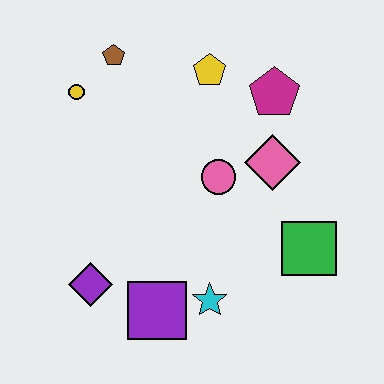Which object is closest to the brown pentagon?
The yellow circle is closest to the brown pentagon.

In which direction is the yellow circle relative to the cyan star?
The yellow circle is above the cyan star.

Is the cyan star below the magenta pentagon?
Yes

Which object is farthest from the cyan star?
The brown pentagon is farthest from the cyan star.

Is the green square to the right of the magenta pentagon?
Yes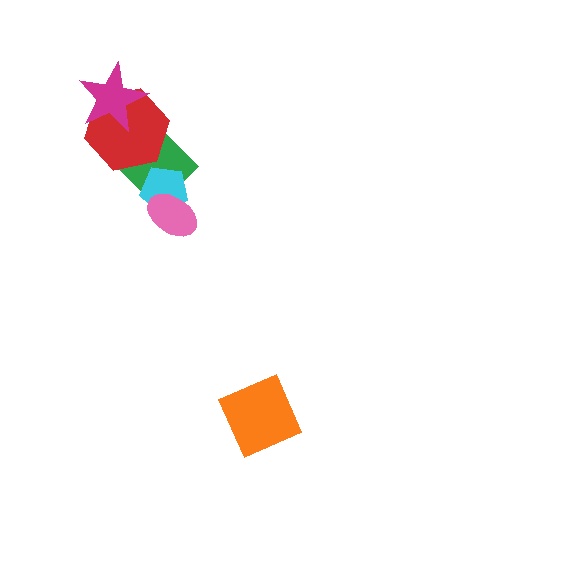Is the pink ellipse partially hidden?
No, no other shape covers it.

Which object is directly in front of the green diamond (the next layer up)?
The cyan pentagon is directly in front of the green diamond.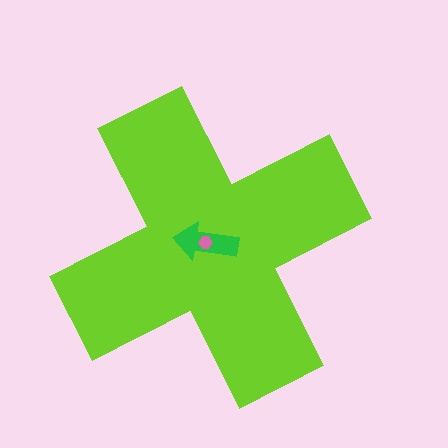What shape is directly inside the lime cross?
The green arrow.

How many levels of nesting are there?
3.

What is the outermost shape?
The lime cross.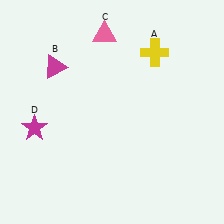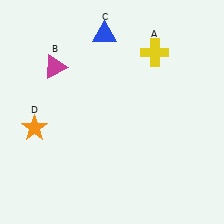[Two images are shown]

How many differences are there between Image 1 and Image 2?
There are 2 differences between the two images.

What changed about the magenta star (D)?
In Image 1, D is magenta. In Image 2, it changed to orange.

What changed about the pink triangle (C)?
In Image 1, C is pink. In Image 2, it changed to blue.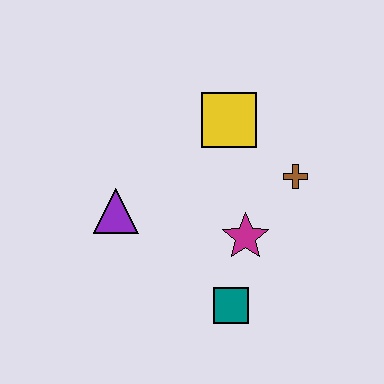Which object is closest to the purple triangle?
The magenta star is closest to the purple triangle.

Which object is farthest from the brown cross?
The purple triangle is farthest from the brown cross.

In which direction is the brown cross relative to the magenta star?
The brown cross is above the magenta star.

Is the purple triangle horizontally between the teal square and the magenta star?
No